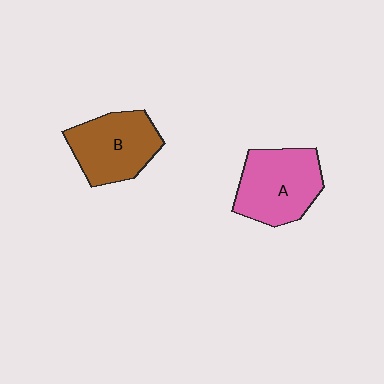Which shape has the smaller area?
Shape B (brown).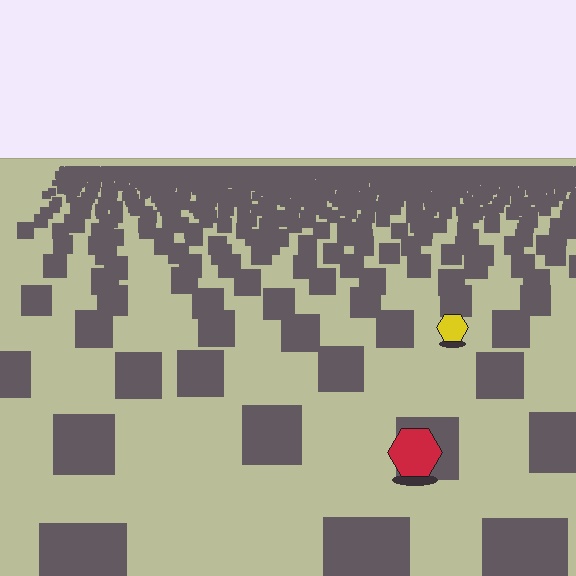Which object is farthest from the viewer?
The yellow hexagon is farthest from the viewer. It appears smaller and the ground texture around it is denser.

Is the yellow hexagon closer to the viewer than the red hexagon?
No. The red hexagon is closer — you can tell from the texture gradient: the ground texture is coarser near it.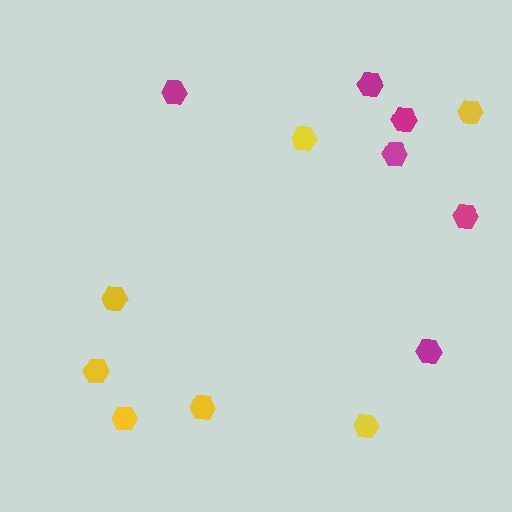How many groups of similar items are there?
There are 2 groups: one group of magenta hexagons (6) and one group of yellow hexagons (7).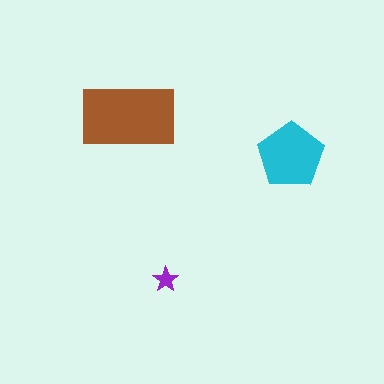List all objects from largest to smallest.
The brown rectangle, the cyan pentagon, the purple star.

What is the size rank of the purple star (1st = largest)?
3rd.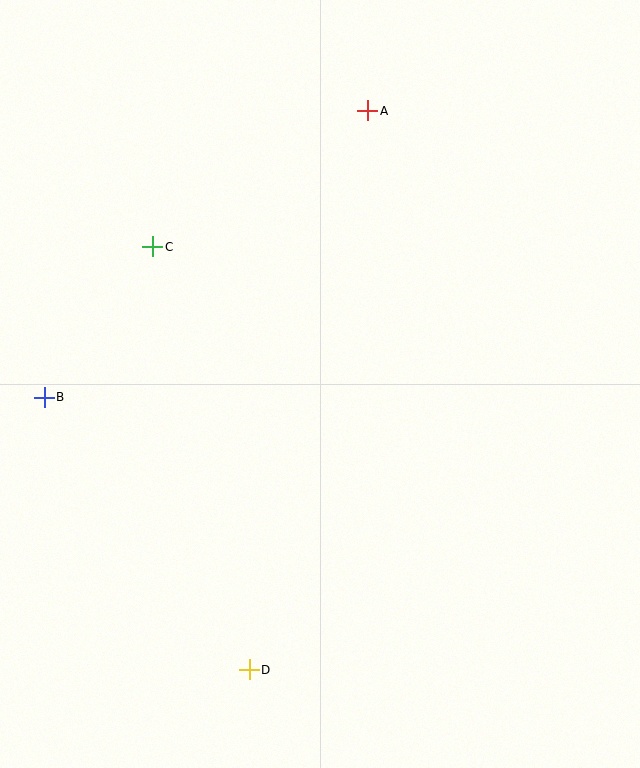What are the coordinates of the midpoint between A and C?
The midpoint between A and C is at (260, 179).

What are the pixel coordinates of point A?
Point A is at (368, 111).